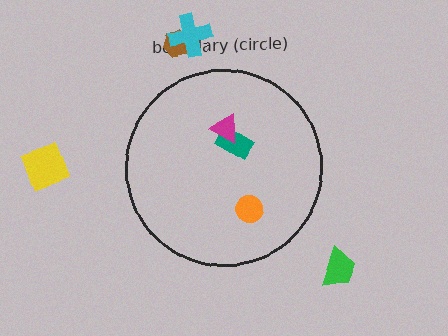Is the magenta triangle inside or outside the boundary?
Inside.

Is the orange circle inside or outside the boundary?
Inside.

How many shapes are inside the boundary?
3 inside, 4 outside.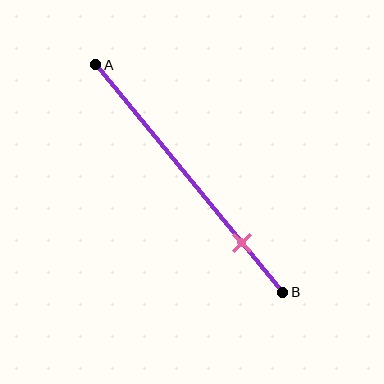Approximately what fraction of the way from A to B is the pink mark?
The pink mark is approximately 80% of the way from A to B.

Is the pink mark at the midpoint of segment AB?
No, the mark is at about 80% from A, not at the 50% midpoint.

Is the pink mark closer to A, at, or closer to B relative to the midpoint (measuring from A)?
The pink mark is closer to point B than the midpoint of segment AB.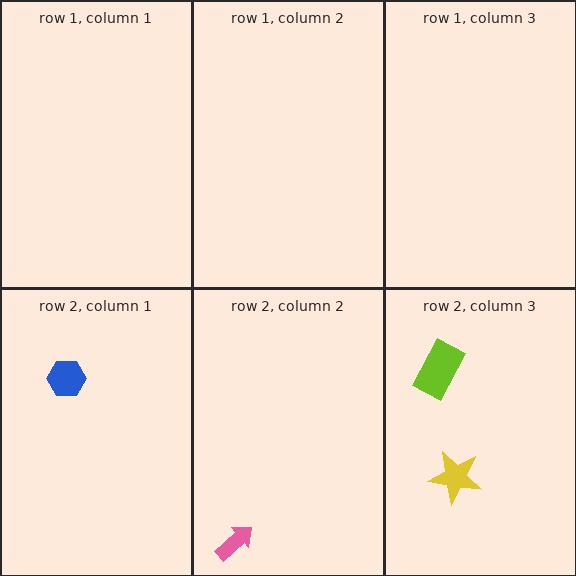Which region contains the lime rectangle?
The row 2, column 3 region.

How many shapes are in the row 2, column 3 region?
2.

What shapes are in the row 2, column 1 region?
The blue hexagon.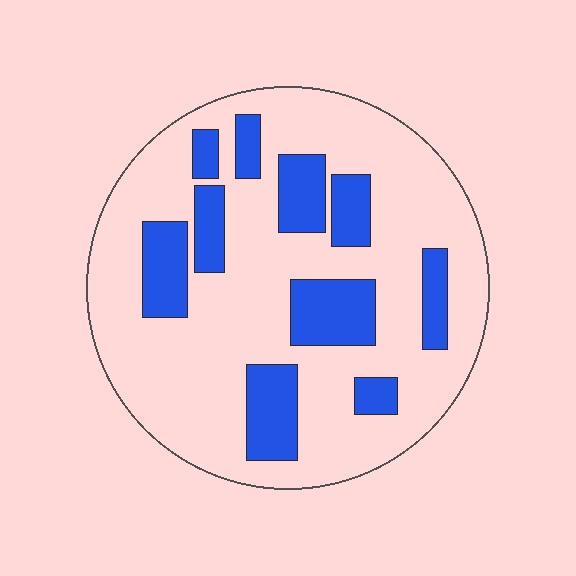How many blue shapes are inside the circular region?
10.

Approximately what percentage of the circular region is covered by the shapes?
Approximately 25%.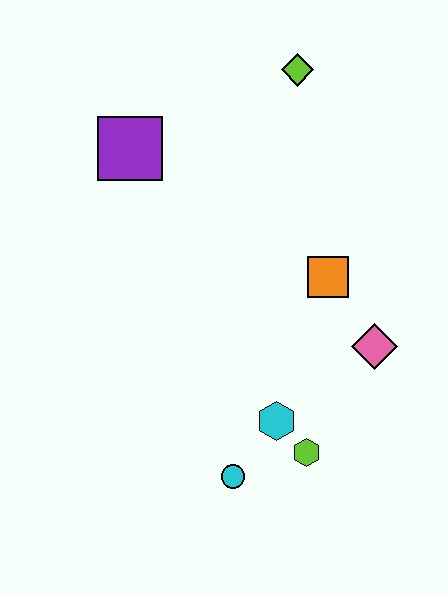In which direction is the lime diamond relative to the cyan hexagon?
The lime diamond is above the cyan hexagon.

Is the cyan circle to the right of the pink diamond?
No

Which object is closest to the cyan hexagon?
The lime hexagon is closest to the cyan hexagon.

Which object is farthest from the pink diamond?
The purple square is farthest from the pink diamond.